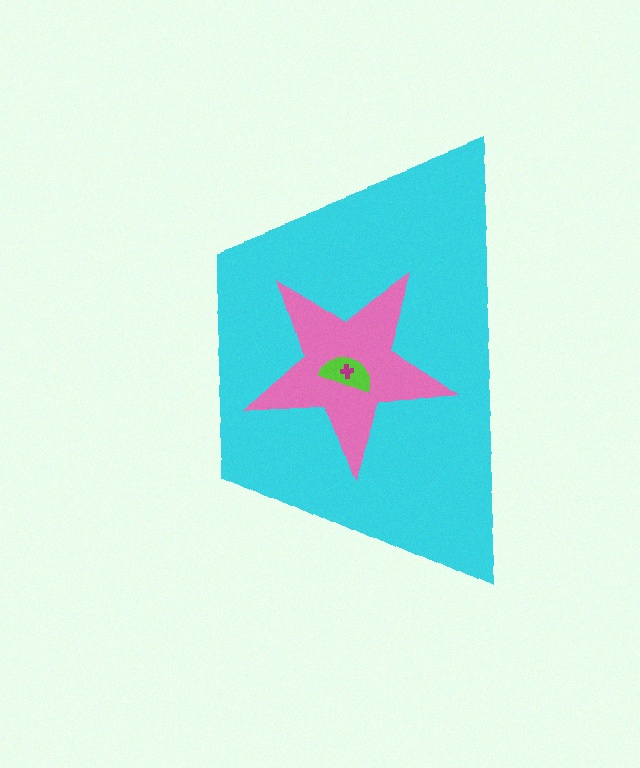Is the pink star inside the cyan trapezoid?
Yes.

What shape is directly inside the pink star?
The lime semicircle.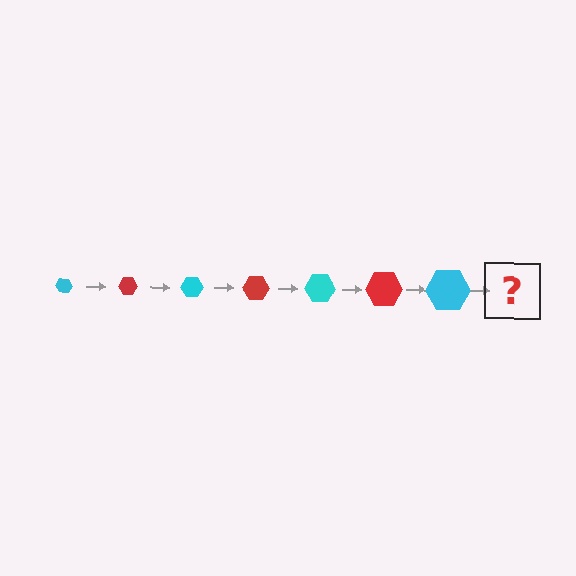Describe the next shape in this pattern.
It should be a red hexagon, larger than the previous one.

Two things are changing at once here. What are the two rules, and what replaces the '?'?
The two rules are that the hexagon grows larger each step and the color cycles through cyan and red. The '?' should be a red hexagon, larger than the previous one.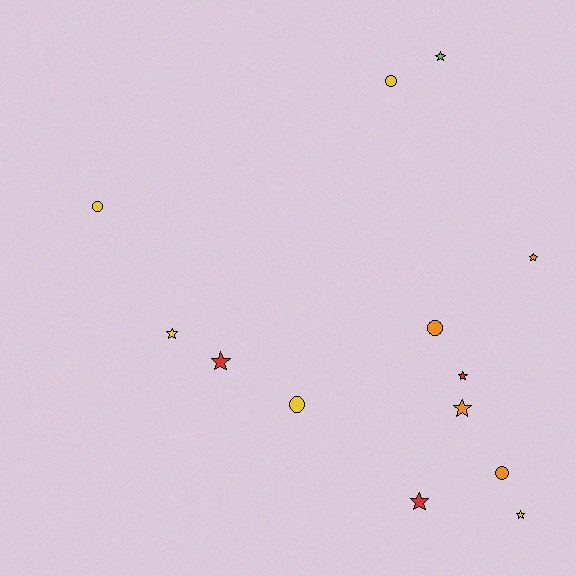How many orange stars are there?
There are 2 orange stars.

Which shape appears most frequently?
Star, with 8 objects.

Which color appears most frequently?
Yellow, with 5 objects.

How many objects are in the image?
There are 13 objects.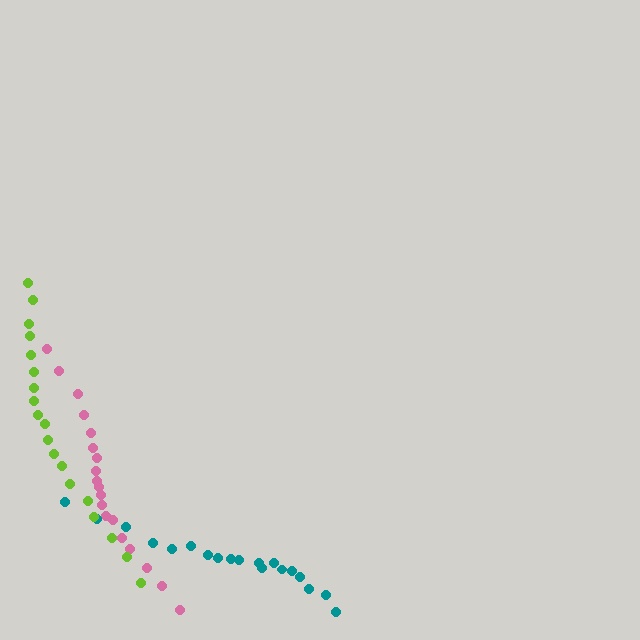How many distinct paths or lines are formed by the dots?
There are 3 distinct paths.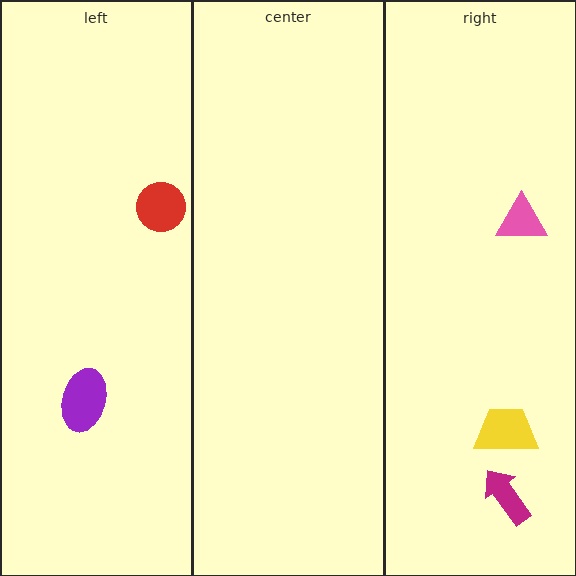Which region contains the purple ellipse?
The left region.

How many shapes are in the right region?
3.